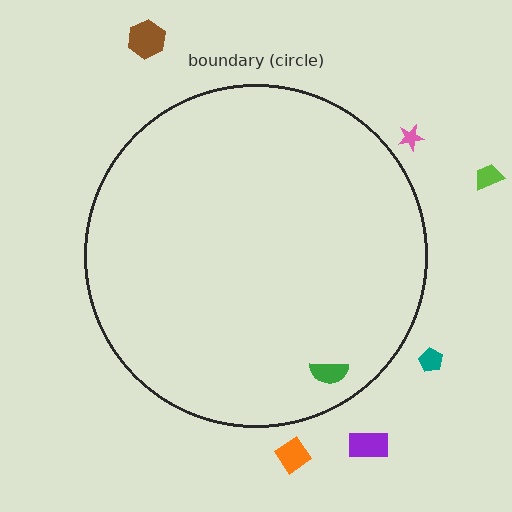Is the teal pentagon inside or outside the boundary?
Outside.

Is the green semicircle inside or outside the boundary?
Inside.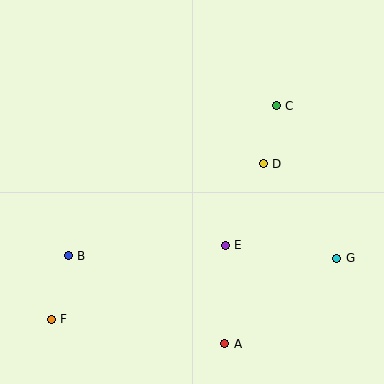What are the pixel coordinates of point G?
Point G is at (337, 258).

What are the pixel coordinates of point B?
Point B is at (68, 256).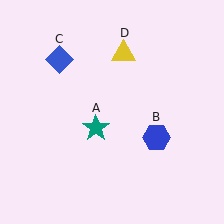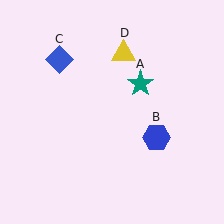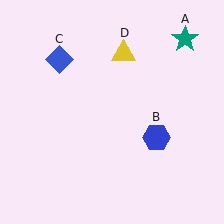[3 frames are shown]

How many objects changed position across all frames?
1 object changed position: teal star (object A).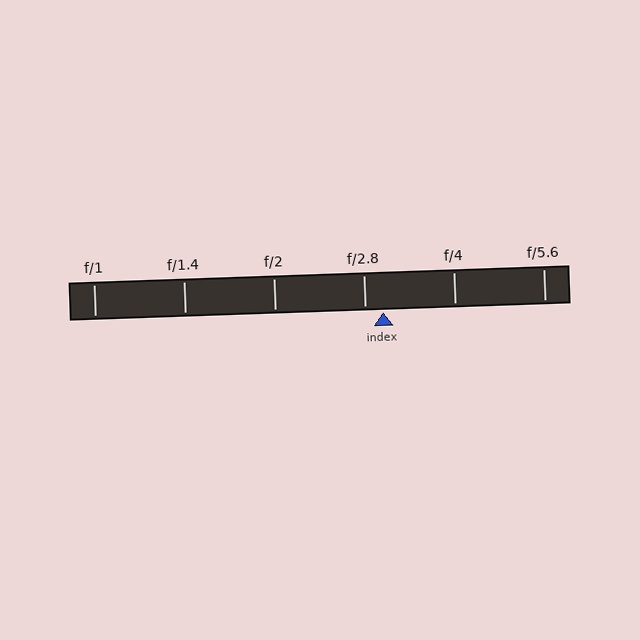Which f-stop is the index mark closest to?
The index mark is closest to f/2.8.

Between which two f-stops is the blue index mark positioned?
The index mark is between f/2.8 and f/4.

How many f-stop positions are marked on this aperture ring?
There are 6 f-stop positions marked.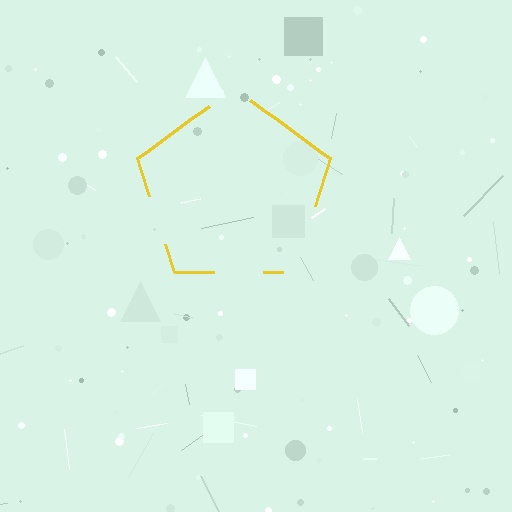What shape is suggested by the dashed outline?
The dashed outline suggests a pentagon.